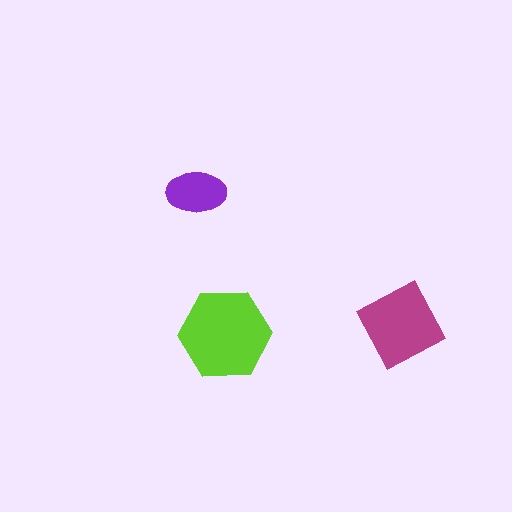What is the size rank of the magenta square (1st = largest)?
2nd.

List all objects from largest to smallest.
The lime hexagon, the magenta square, the purple ellipse.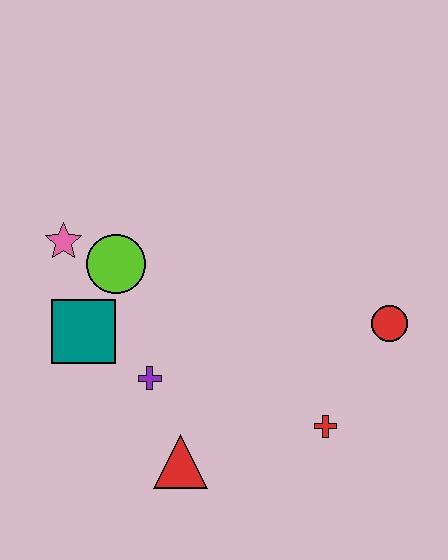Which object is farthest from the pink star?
The red circle is farthest from the pink star.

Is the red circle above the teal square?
Yes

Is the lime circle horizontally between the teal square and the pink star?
No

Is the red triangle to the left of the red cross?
Yes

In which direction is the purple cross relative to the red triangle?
The purple cross is above the red triangle.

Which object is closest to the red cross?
The red circle is closest to the red cross.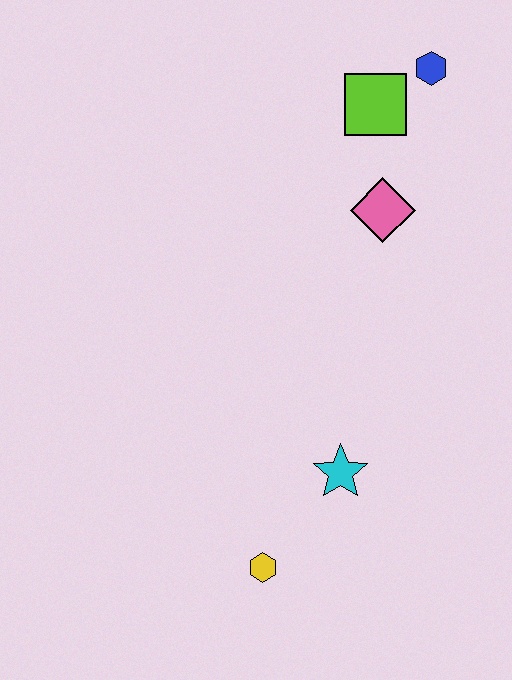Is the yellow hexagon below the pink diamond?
Yes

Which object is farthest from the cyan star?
The blue hexagon is farthest from the cyan star.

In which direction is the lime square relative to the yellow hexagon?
The lime square is above the yellow hexagon.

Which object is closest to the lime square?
The blue hexagon is closest to the lime square.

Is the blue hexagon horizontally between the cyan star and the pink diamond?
No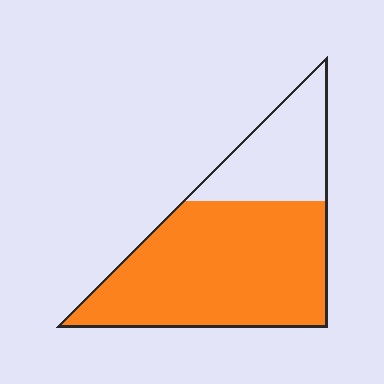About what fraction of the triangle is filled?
About three quarters (3/4).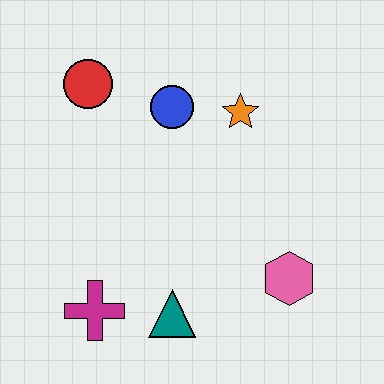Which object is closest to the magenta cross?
The teal triangle is closest to the magenta cross.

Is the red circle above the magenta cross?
Yes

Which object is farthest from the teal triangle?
The red circle is farthest from the teal triangle.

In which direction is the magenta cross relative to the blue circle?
The magenta cross is below the blue circle.